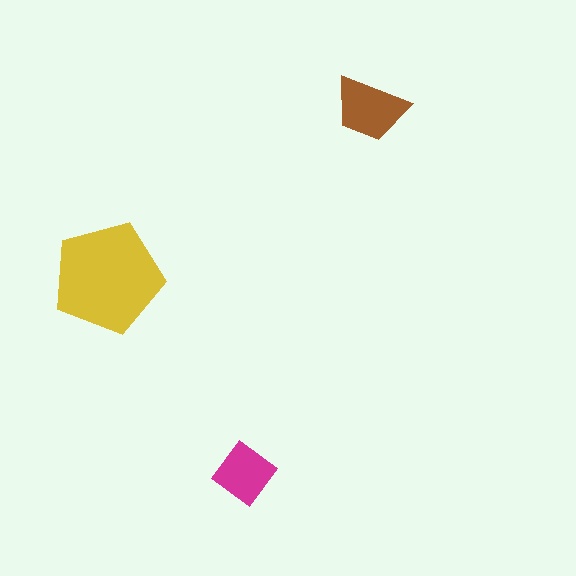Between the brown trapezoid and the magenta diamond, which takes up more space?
The brown trapezoid.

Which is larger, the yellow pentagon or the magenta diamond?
The yellow pentagon.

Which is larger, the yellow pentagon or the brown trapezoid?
The yellow pentagon.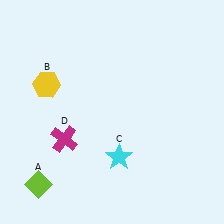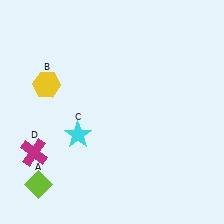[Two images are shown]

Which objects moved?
The objects that moved are: the cyan star (C), the magenta cross (D).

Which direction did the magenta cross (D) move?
The magenta cross (D) moved left.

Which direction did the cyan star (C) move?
The cyan star (C) moved left.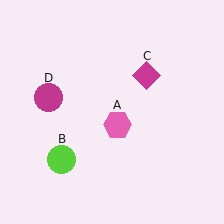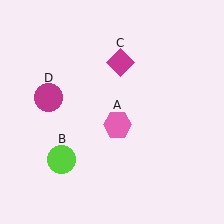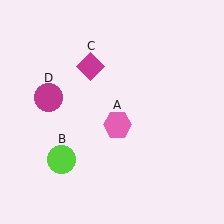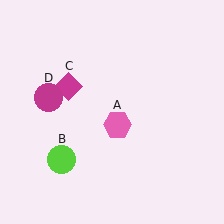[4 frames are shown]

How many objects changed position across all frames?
1 object changed position: magenta diamond (object C).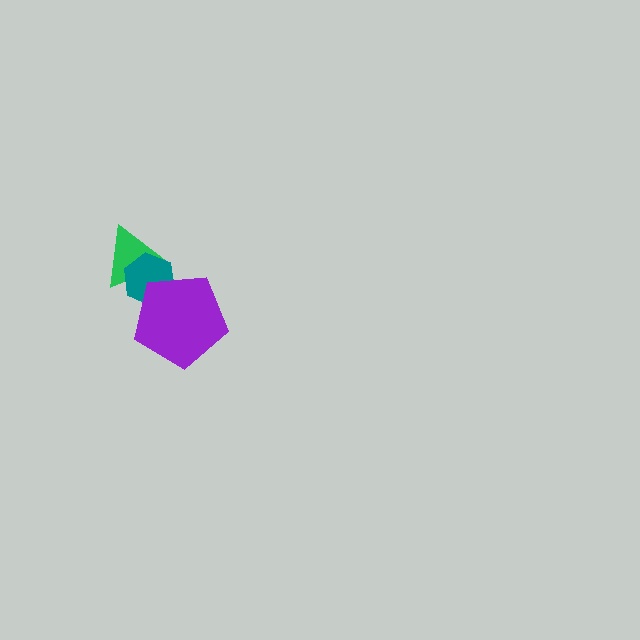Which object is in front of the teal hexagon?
The purple pentagon is in front of the teal hexagon.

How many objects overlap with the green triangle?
2 objects overlap with the green triangle.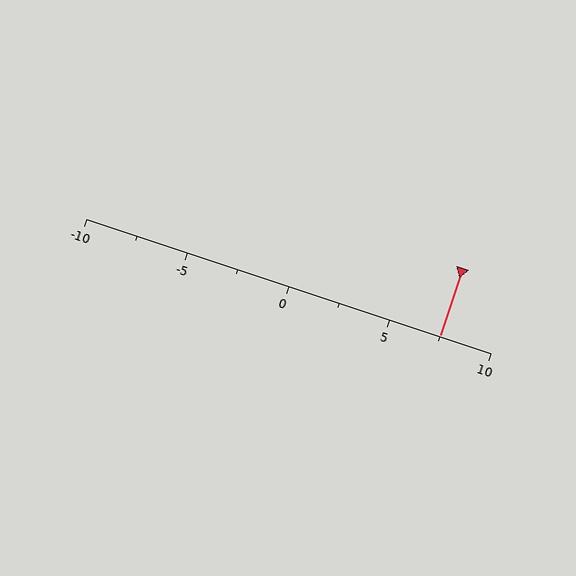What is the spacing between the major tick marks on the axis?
The major ticks are spaced 5 apart.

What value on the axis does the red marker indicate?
The marker indicates approximately 7.5.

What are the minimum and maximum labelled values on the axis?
The axis runs from -10 to 10.